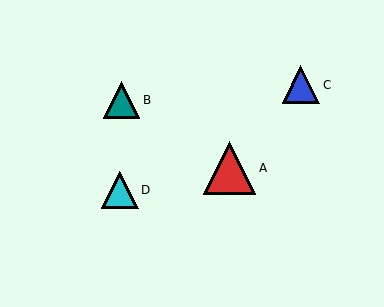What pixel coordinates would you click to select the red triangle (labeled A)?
Click at (230, 168) to select the red triangle A.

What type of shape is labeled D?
Shape D is a cyan triangle.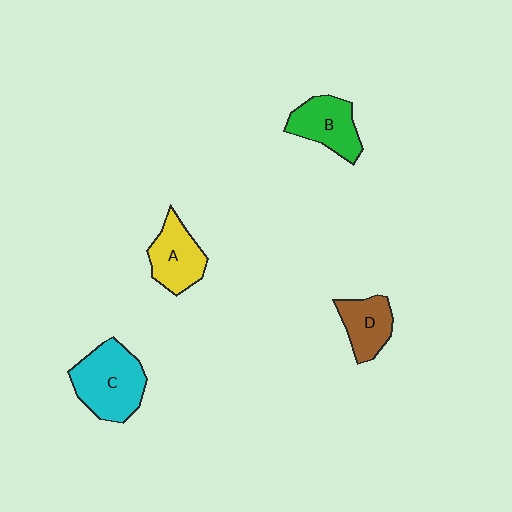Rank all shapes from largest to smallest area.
From largest to smallest: C (cyan), B (green), A (yellow), D (brown).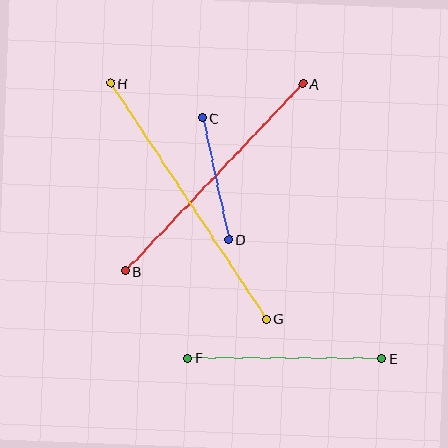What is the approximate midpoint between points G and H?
The midpoint is at approximately (189, 201) pixels.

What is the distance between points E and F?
The distance is approximately 194 pixels.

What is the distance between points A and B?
The distance is approximately 258 pixels.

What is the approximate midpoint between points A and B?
The midpoint is at approximately (214, 177) pixels.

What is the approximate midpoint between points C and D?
The midpoint is at approximately (215, 179) pixels.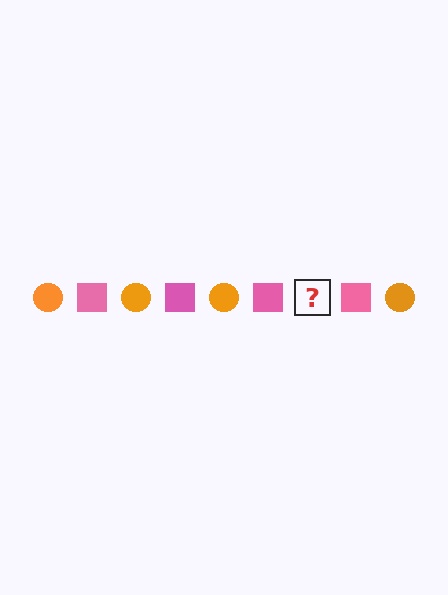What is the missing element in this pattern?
The missing element is an orange circle.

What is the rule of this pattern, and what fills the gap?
The rule is that the pattern alternates between orange circle and pink square. The gap should be filled with an orange circle.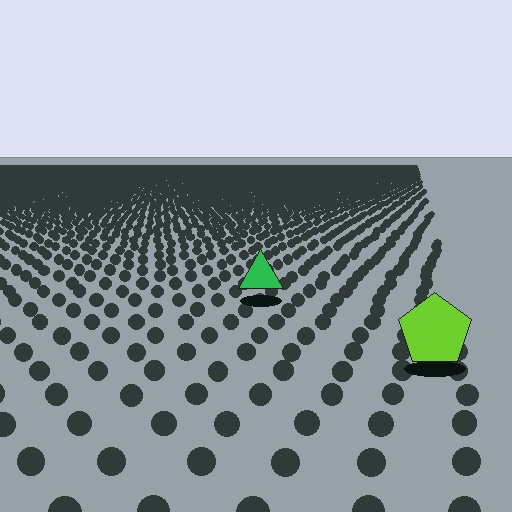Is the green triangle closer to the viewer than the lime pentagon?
No. The lime pentagon is closer — you can tell from the texture gradient: the ground texture is coarser near it.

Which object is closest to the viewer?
The lime pentagon is closest. The texture marks near it are larger and more spread out.